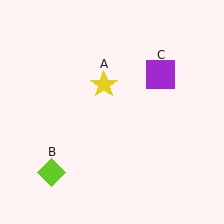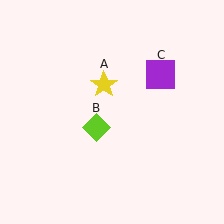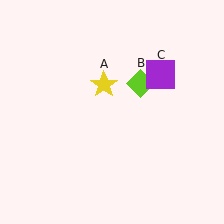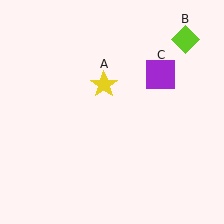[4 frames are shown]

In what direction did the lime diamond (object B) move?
The lime diamond (object B) moved up and to the right.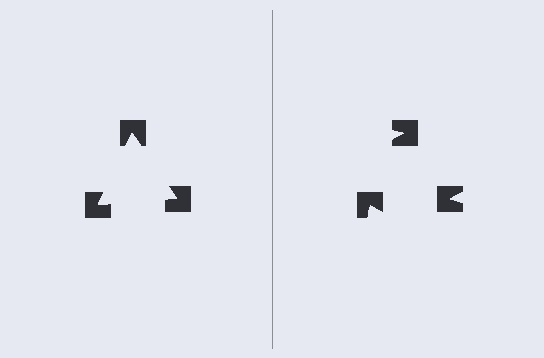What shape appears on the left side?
An illusory triangle.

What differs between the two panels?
The notched squares are positioned identically on both sides; only the wedge orientations differ. On the left they align to a triangle; on the right they are misaligned.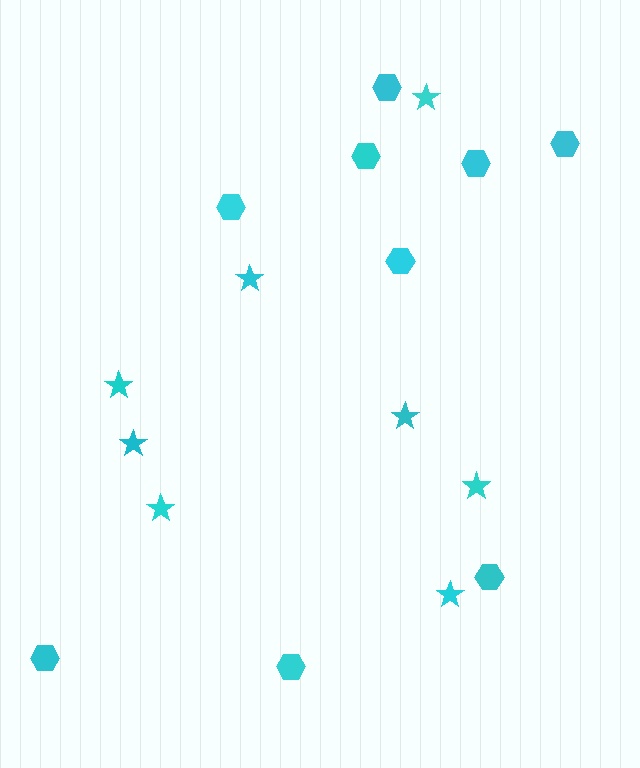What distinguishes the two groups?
There are 2 groups: one group of hexagons (9) and one group of stars (8).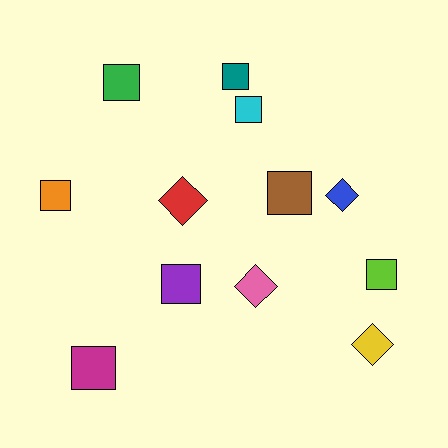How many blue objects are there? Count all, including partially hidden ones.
There is 1 blue object.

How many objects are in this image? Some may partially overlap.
There are 12 objects.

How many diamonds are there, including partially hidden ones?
There are 4 diamonds.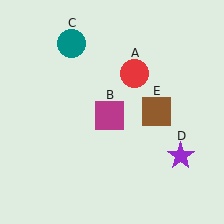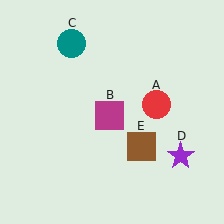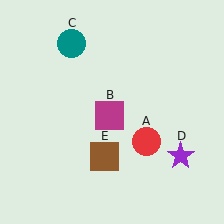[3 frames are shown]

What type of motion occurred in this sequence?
The red circle (object A), brown square (object E) rotated clockwise around the center of the scene.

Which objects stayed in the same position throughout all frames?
Magenta square (object B) and teal circle (object C) and purple star (object D) remained stationary.